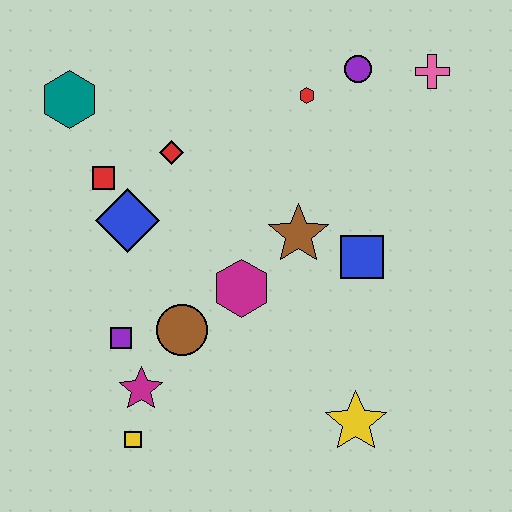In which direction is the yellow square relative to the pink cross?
The yellow square is below the pink cross.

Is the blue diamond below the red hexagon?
Yes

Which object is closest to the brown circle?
The purple square is closest to the brown circle.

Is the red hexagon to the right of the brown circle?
Yes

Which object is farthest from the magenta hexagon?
The pink cross is farthest from the magenta hexagon.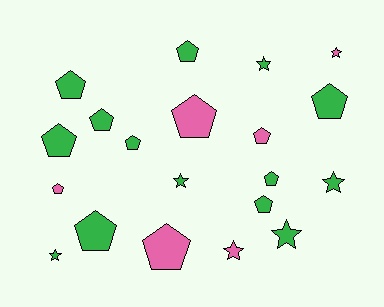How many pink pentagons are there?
There are 4 pink pentagons.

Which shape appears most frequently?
Pentagon, with 13 objects.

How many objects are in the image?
There are 20 objects.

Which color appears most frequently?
Green, with 14 objects.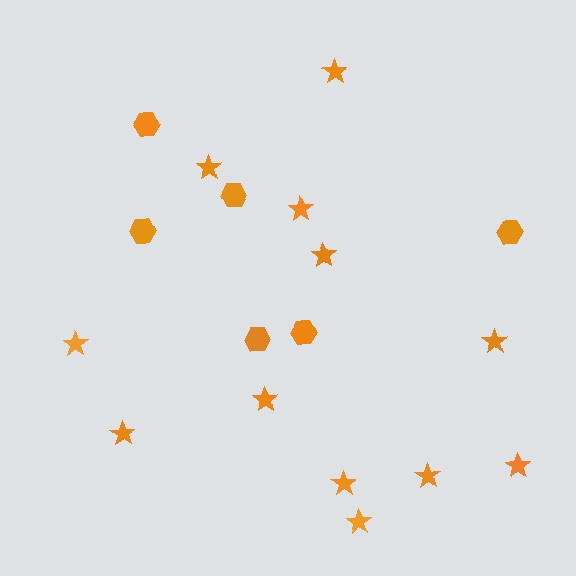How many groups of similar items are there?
There are 2 groups: one group of stars (12) and one group of hexagons (6).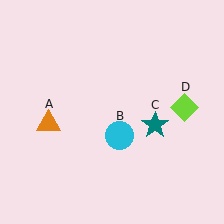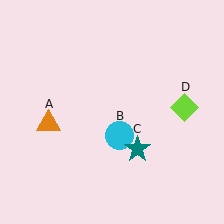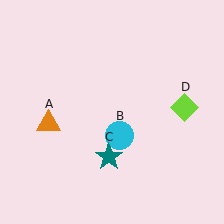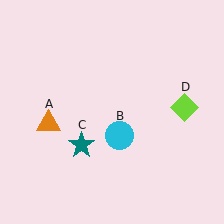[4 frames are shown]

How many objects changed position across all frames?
1 object changed position: teal star (object C).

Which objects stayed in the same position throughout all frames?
Orange triangle (object A) and cyan circle (object B) and lime diamond (object D) remained stationary.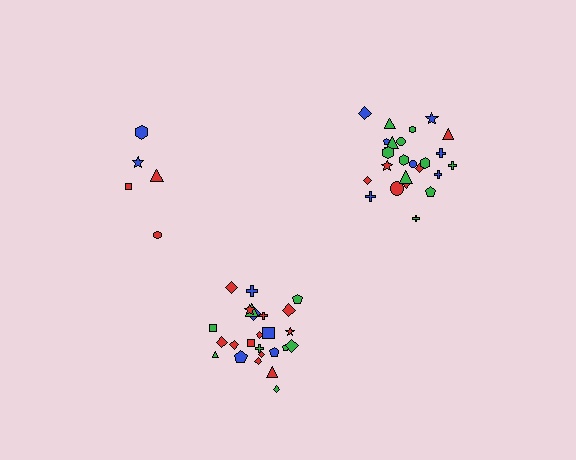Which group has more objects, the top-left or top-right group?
The top-right group.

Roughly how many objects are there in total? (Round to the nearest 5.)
Roughly 55 objects in total.